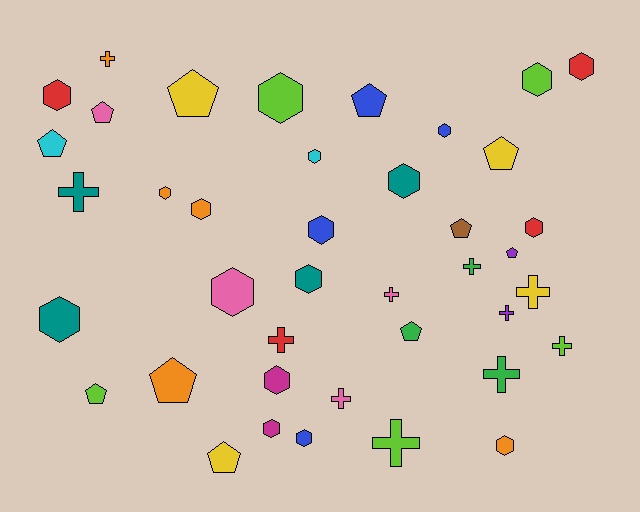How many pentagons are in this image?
There are 11 pentagons.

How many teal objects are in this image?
There are 4 teal objects.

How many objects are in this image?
There are 40 objects.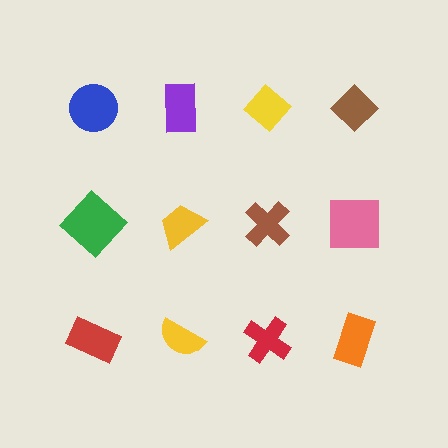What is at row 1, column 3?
A yellow diamond.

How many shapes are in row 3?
4 shapes.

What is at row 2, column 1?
A green diamond.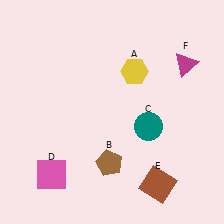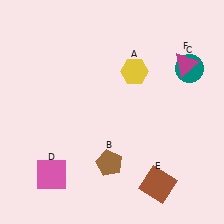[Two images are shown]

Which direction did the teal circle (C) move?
The teal circle (C) moved up.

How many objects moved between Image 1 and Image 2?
1 object moved between the two images.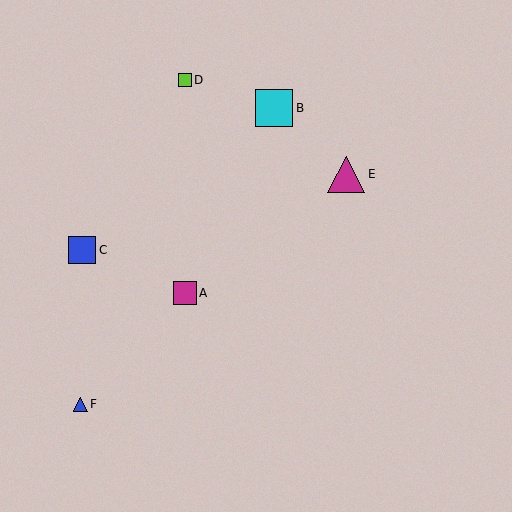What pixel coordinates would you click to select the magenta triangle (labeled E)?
Click at (346, 174) to select the magenta triangle E.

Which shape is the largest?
The cyan square (labeled B) is the largest.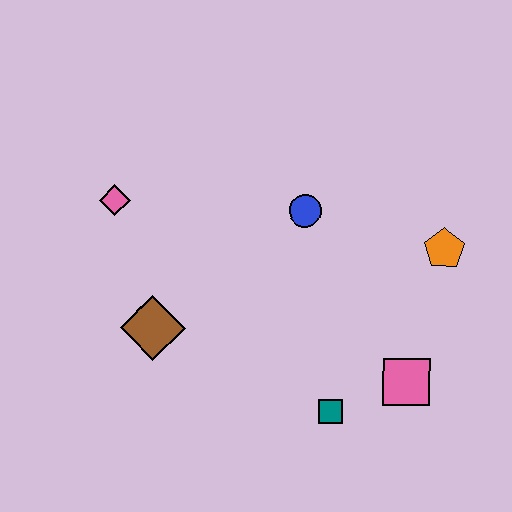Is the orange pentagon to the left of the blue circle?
No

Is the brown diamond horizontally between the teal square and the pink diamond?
Yes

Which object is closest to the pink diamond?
The brown diamond is closest to the pink diamond.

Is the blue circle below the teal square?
No